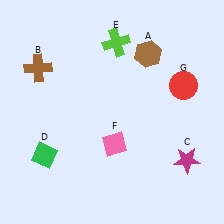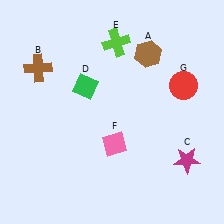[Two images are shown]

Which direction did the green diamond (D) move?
The green diamond (D) moved up.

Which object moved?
The green diamond (D) moved up.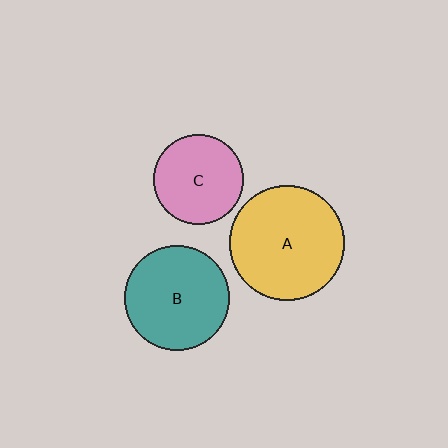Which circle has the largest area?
Circle A (yellow).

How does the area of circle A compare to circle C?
Approximately 1.7 times.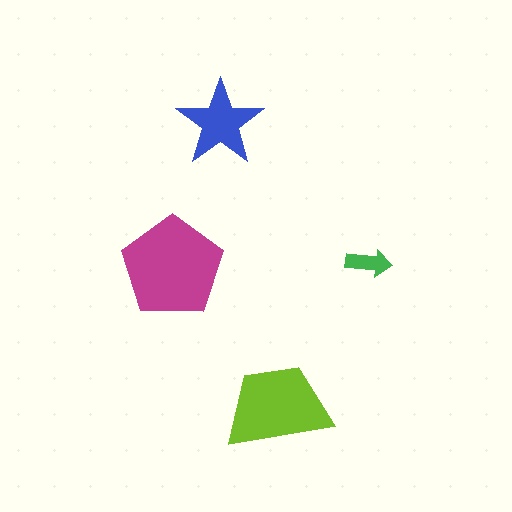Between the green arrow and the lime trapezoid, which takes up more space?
The lime trapezoid.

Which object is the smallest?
The green arrow.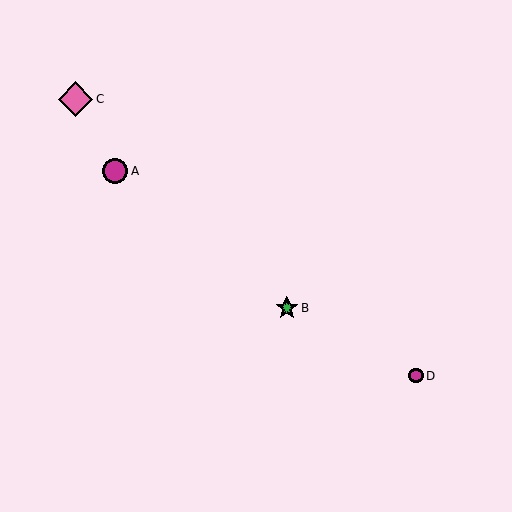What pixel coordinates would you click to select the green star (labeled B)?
Click at (287, 308) to select the green star B.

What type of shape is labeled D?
Shape D is a magenta circle.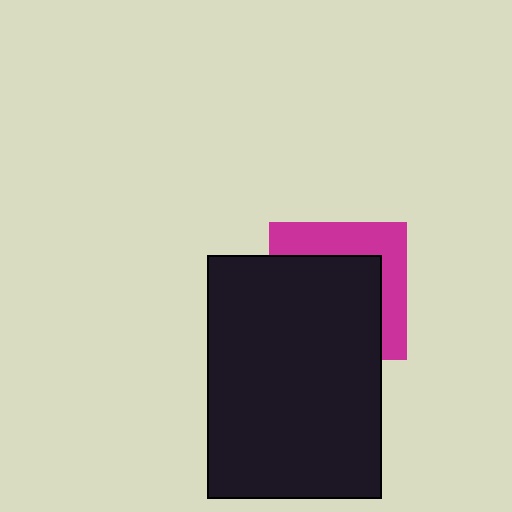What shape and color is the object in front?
The object in front is a black rectangle.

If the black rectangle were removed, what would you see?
You would see the complete magenta square.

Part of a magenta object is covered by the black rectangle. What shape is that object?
It is a square.